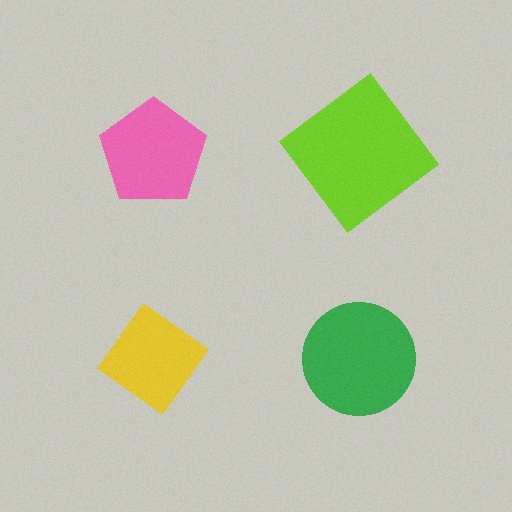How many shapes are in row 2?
2 shapes.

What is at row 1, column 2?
A lime diamond.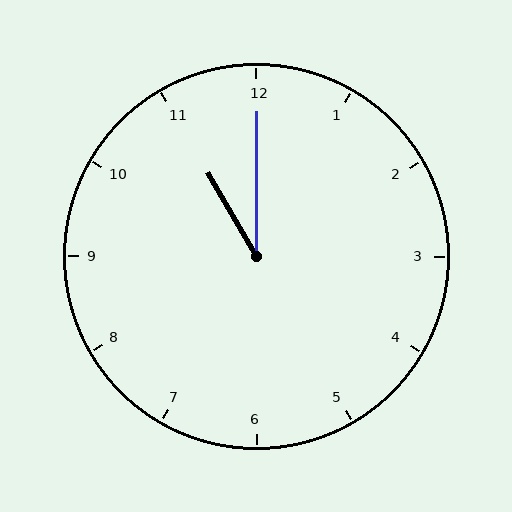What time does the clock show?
11:00.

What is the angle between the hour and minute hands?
Approximately 30 degrees.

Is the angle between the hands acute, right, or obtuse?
It is acute.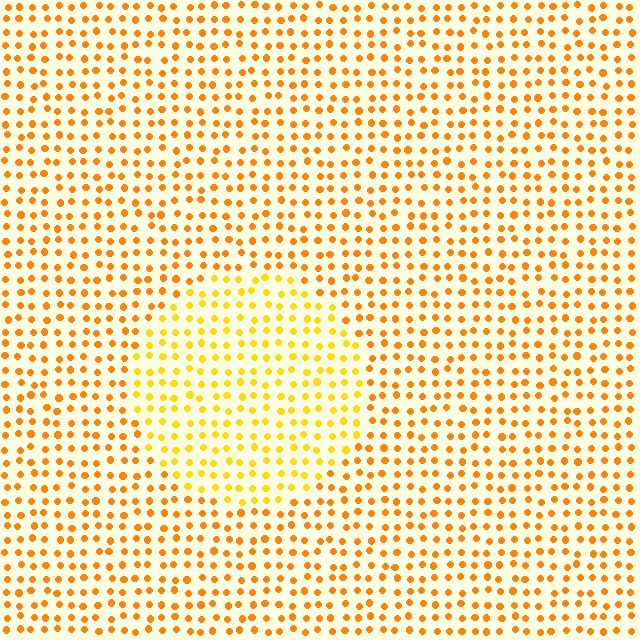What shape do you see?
I see a circle.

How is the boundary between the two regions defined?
The boundary is defined purely by a slight shift in hue (about 23 degrees). Spacing, size, and orientation are identical on both sides.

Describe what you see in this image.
The image is filled with small orange elements in a uniform arrangement. A circle-shaped region is visible where the elements are tinted to a slightly different hue, forming a subtle color boundary.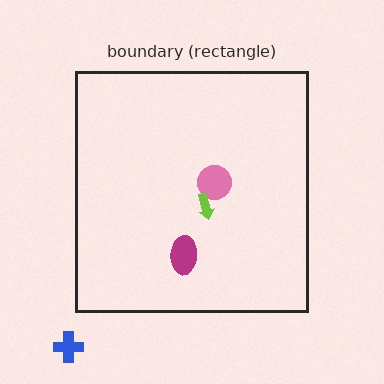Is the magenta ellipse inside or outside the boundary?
Inside.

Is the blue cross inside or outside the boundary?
Outside.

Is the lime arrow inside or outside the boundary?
Inside.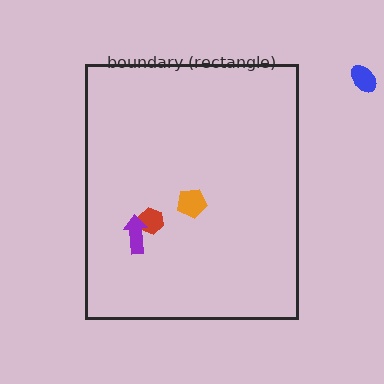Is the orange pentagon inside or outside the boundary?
Inside.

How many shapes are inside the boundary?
3 inside, 1 outside.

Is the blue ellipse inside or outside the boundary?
Outside.